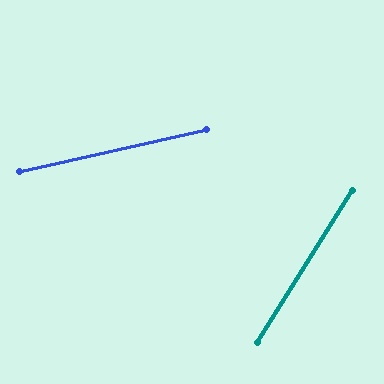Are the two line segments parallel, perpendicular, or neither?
Neither parallel nor perpendicular — they differ by about 45°.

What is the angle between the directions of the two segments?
Approximately 45 degrees.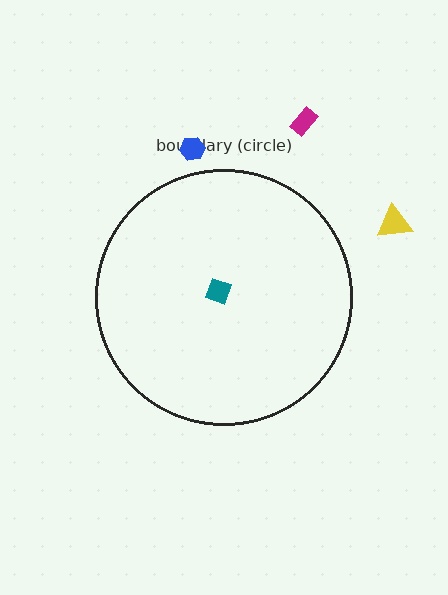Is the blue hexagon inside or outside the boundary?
Outside.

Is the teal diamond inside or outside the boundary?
Inside.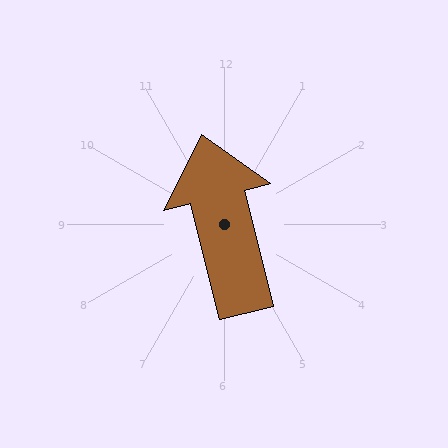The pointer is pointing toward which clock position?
Roughly 12 o'clock.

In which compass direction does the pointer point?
North.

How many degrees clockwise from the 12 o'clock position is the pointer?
Approximately 346 degrees.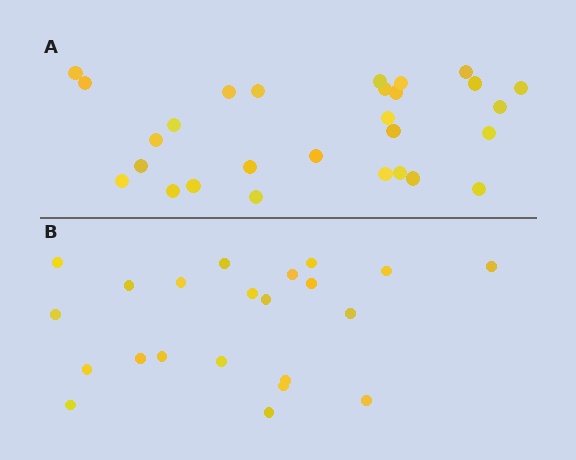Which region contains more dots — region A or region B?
Region A (the top region) has more dots.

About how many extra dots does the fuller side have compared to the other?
Region A has about 6 more dots than region B.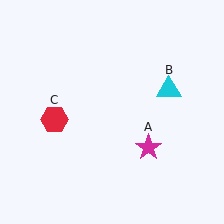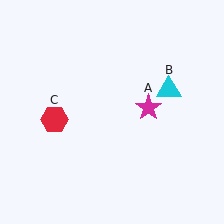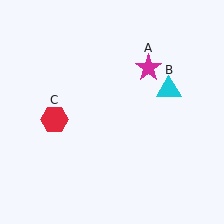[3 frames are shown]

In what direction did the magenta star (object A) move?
The magenta star (object A) moved up.